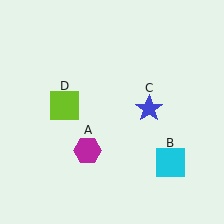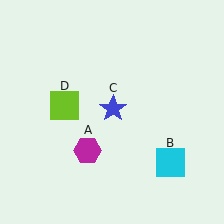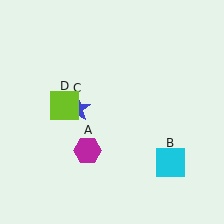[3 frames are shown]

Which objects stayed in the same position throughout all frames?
Magenta hexagon (object A) and cyan square (object B) and lime square (object D) remained stationary.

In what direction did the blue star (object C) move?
The blue star (object C) moved left.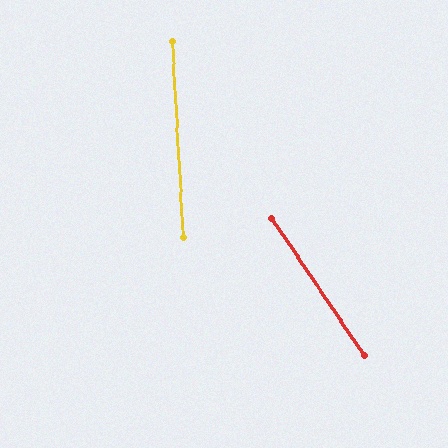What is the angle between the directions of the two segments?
Approximately 31 degrees.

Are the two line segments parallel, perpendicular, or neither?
Neither parallel nor perpendicular — they differ by about 31°.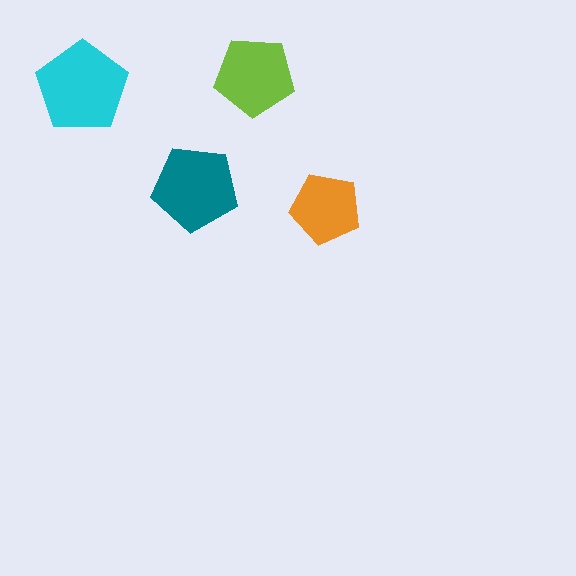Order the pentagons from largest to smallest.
the cyan one, the teal one, the lime one, the orange one.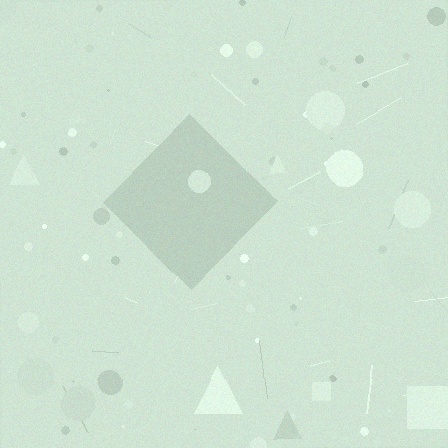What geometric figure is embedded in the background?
A diamond is embedded in the background.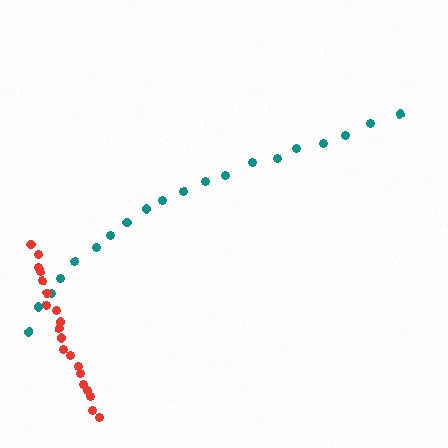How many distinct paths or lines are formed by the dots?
There are 2 distinct paths.